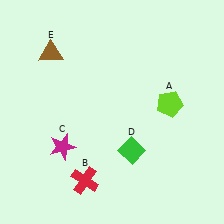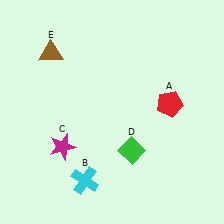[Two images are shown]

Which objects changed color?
A changed from lime to red. B changed from red to cyan.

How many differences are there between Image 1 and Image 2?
There are 2 differences between the two images.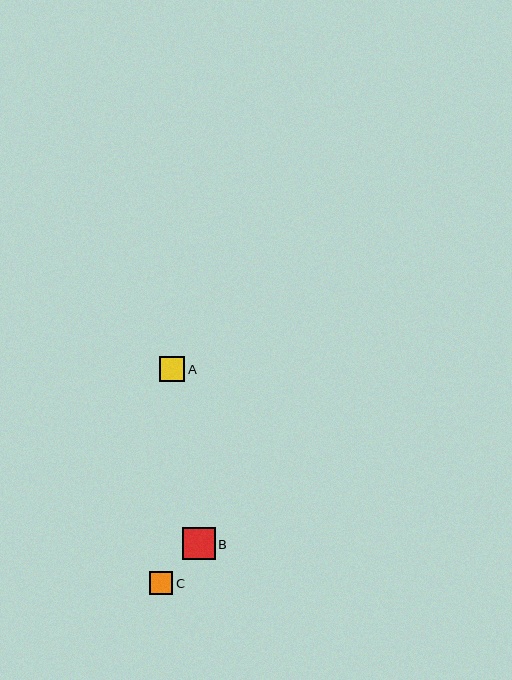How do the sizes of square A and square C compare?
Square A and square C are approximately the same size.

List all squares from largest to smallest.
From largest to smallest: B, A, C.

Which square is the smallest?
Square C is the smallest with a size of approximately 23 pixels.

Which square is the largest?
Square B is the largest with a size of approximately 33 pixels.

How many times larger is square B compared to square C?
Square B is approximately 1.4 times the size of square C.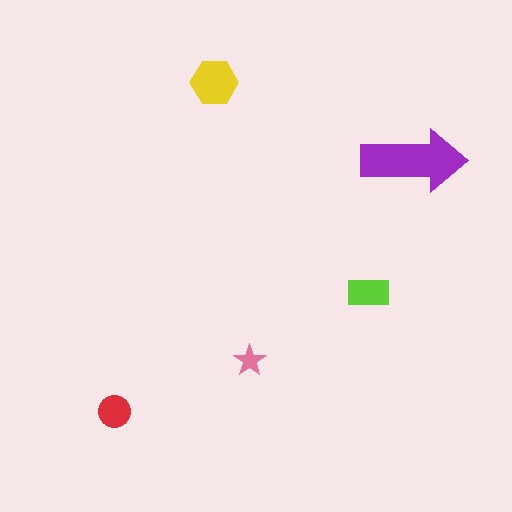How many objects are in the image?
There are 5 objects in the image.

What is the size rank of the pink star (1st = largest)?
5th.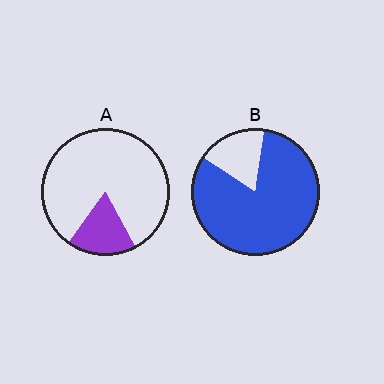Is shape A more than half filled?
No.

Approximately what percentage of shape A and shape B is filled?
A is approximately 20% and B is approximately 80%.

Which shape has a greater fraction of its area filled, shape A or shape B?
Shape B.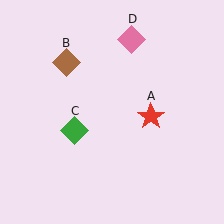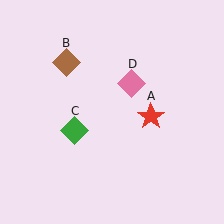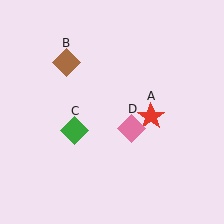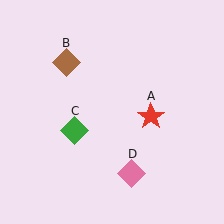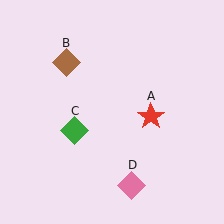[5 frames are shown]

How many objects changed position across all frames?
1 object changed position: pink diamond (object D).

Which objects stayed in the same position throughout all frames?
Red star (object A) and brown diamond (object B) and green diamond (object C) remained stationary.